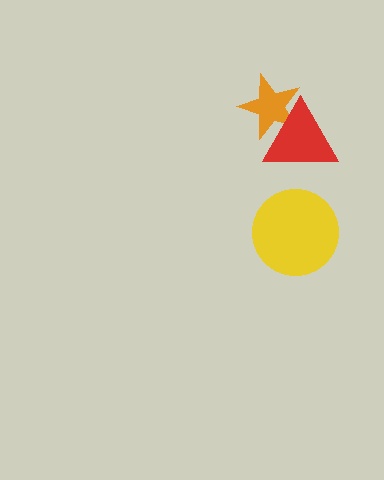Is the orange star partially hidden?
Yes, it is partially covered by another shape.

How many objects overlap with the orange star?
1 object overlaps with the orange star.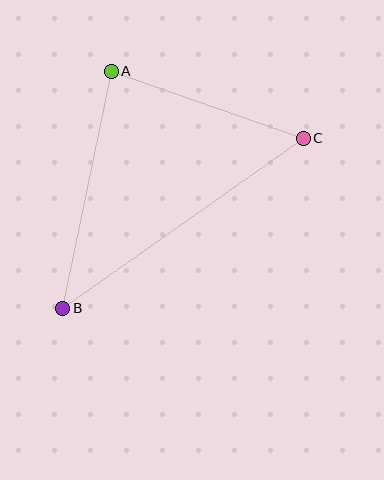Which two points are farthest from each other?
Points B and C are farthest from each other.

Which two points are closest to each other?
Points A and C are closest to each other.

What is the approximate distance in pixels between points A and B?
The distance between A and B is approximately 242 pixels.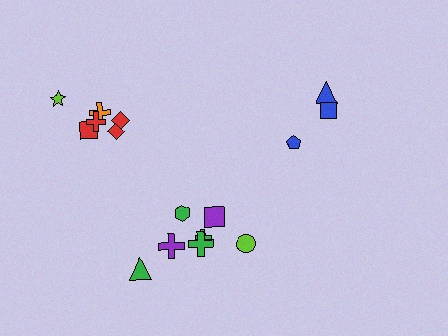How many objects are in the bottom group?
There are 7 objects.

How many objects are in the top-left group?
There are 6 objects.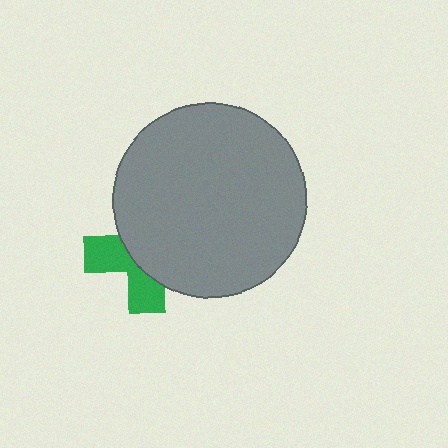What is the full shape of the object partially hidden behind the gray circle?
The partially hidden object is a green cross.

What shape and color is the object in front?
The object in front is a gray circle.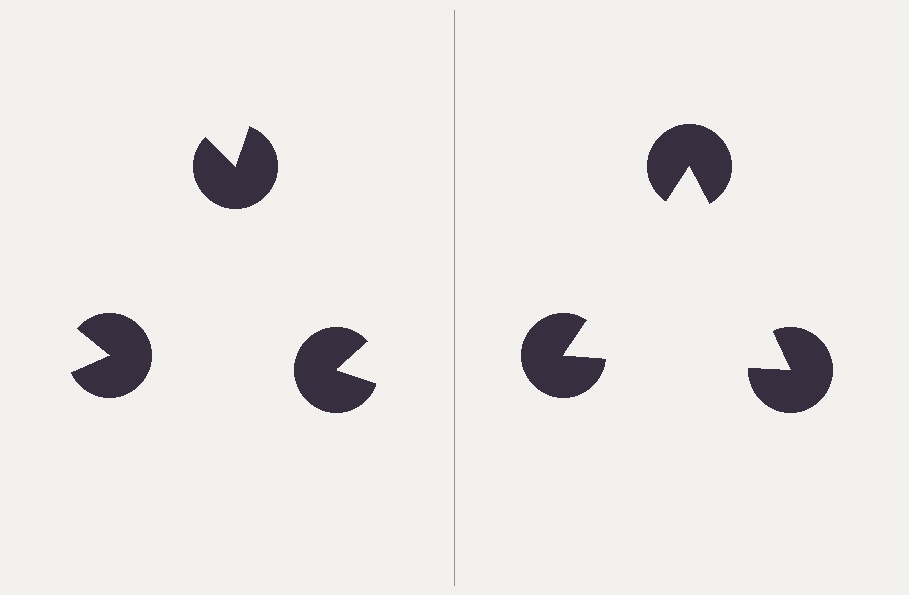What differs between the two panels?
The pac-man discs are positioned identically on both sides; only the wedge orientations differ. On the right they align to a triangle; on the left they are misaligned.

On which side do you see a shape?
An illusory triangle appears on the right side. On the left side the wedge cuts are rotated, so no coherent shape forms.